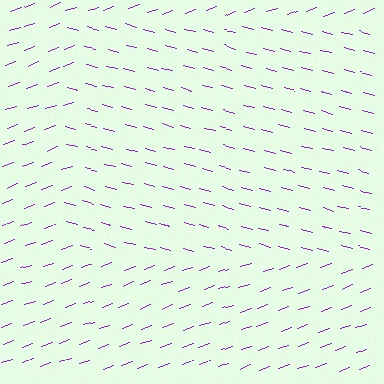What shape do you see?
I see a rectangle.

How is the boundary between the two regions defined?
The boundary is defined purely by a change in line orientation (approximately 35 degrees difference). All lines are the same color and thickness.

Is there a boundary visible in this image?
Yes, there is a texture boundary formed by a change in line orientation.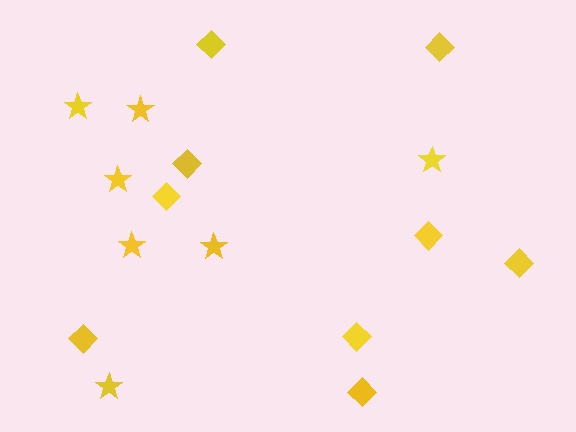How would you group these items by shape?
There are 2 groups: one group of diamonds (9) and one group of stars (7).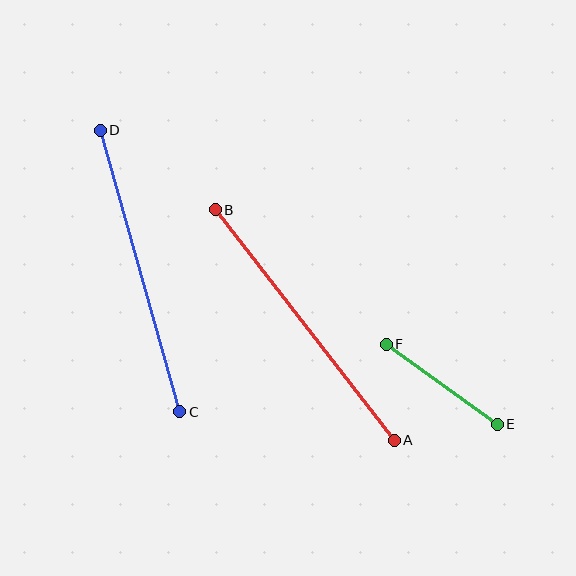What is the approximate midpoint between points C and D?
The midpoint is at approximately (140, 271) pixels.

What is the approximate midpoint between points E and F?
The midpoint is at approximately (442, 384) pixels.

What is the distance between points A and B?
The distance is approximately 292 pixels.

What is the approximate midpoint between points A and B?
The midpoint is at approximately (305, 325) pixels.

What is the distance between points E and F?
The distance is approximately 137 pixels.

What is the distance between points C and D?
The distance is approximately 293 pixels.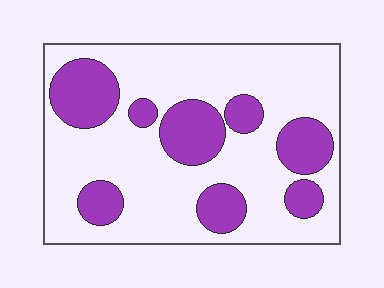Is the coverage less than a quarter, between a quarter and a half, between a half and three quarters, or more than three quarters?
Between a quarter and a half.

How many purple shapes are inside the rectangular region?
8.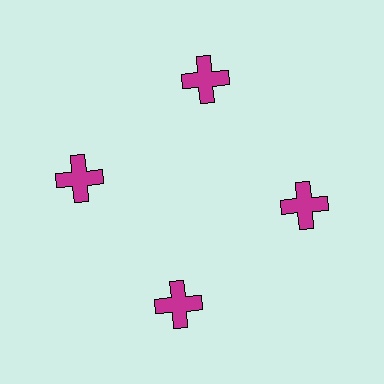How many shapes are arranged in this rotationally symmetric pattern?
There are 4 shapes, arranged in 4 groups of 1.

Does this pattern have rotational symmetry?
Yes, this pattern has 4-fold rotational symmetry. It looks the same after rotating 90 degrees around the center.